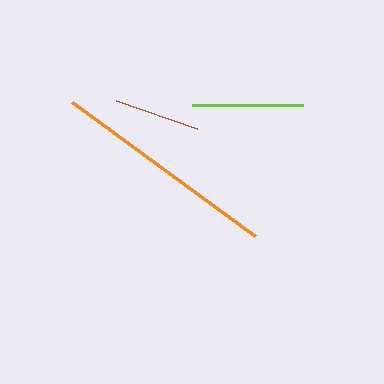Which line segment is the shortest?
The brown line is the shortest at approximately 86 pixels.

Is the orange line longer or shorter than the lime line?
The orange line is longer than the lime line.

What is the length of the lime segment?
The lime segment is approximately 111 pixels long.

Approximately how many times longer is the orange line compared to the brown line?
The orange line is approximately 2.7 times the length of the brown line.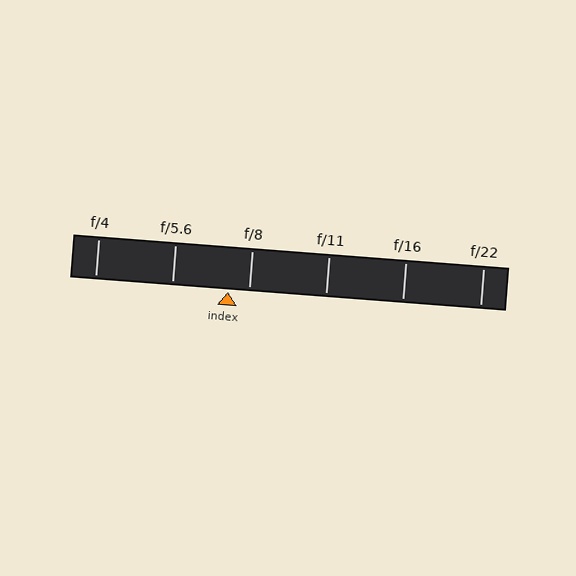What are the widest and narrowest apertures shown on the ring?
The widest aperture shown is f/4 and the narrowest is f/22.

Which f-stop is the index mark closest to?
The index mark is closest to f/8.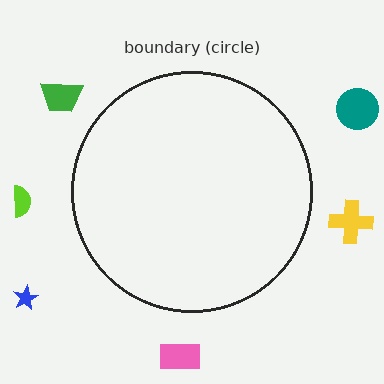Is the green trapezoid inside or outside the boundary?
Outside.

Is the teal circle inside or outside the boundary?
Outside.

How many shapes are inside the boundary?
0 inside, 6 outside.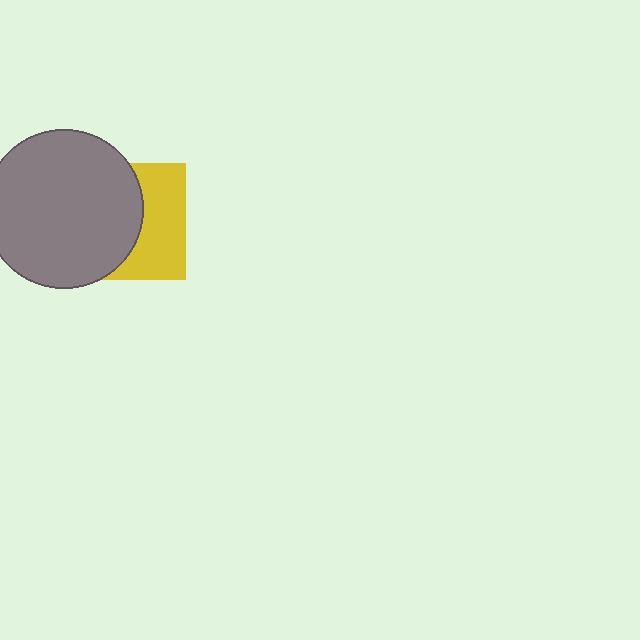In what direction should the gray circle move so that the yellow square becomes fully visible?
The gray circle should move left. That is the shortest direction to clear the overlap and leave the yellow square fully visible.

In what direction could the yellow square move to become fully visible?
The yellow square could move right. That would shift it out from behind the gray circle entirely.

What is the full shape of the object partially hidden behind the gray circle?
The partially hidden object is a yellow square.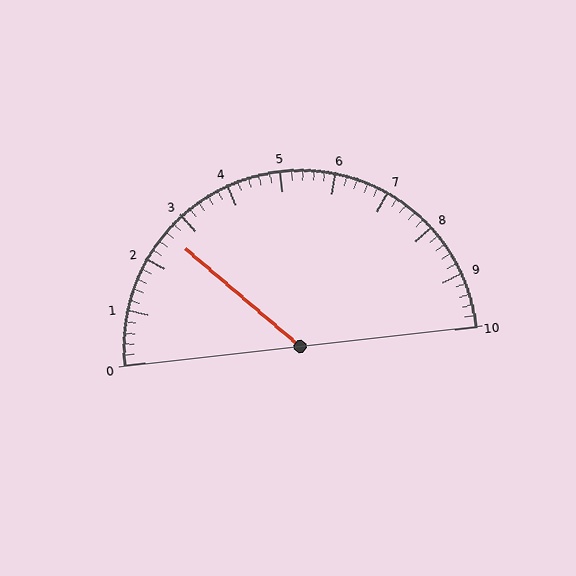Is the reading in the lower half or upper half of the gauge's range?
The reading is in the lower half of the range (0 to 10).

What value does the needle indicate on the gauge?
The needle indicates approximately 2.6.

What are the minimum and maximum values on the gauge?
The gauge ranges from 0 to 10.